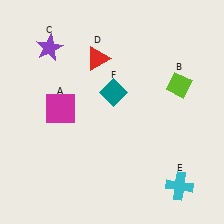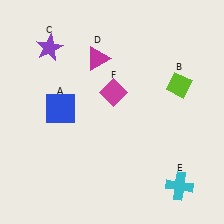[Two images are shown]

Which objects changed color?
A changed from magenta to blue. D changed from red to magenta. F changed from teal to magenta.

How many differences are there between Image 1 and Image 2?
There are 3 differences between the two images.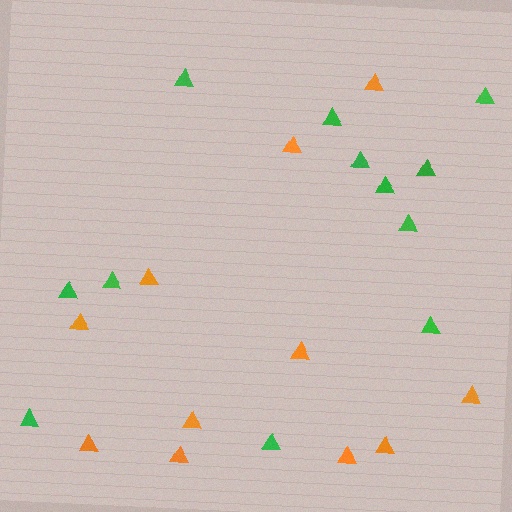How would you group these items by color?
There are 2 groups: one group of green triangles (12) and one group of orange triangles (11).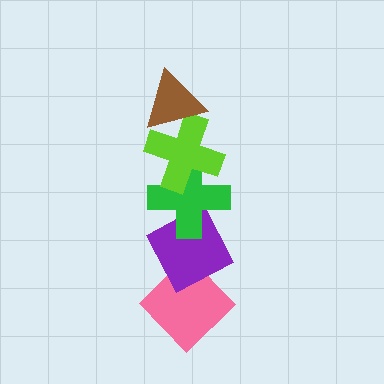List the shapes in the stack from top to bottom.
From top to bottom: the brown triangle, the lime cross, the green cross, the purple diamond, the pink diamond.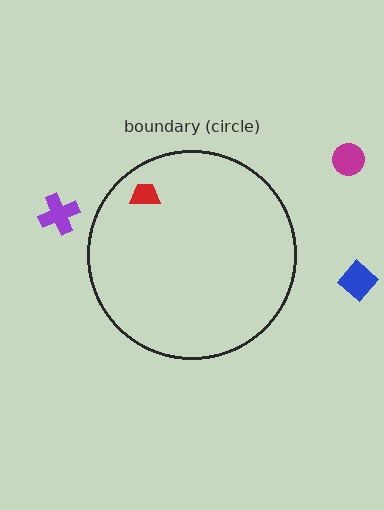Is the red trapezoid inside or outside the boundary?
Inside.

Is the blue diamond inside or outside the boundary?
Outside.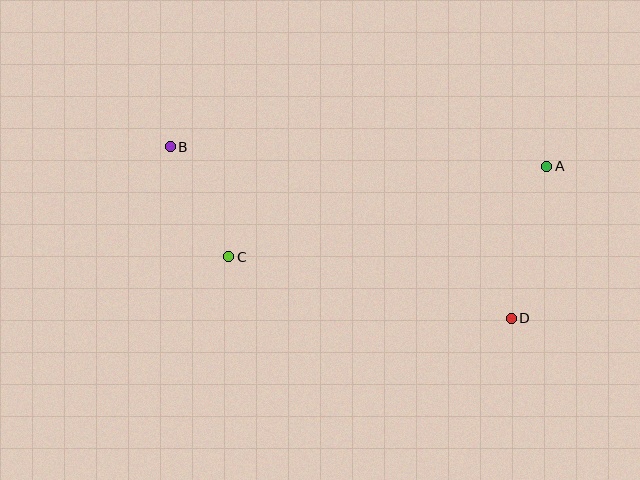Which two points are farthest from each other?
Points B and D are farthest from each other.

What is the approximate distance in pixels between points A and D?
The distance between A and D is approximately 156 pixels.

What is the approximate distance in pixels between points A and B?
The distance between A and B is approximately 377 pixels.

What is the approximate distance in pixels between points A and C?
The distance between A and C is approximately 330 pixels.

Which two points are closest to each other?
Points B and C are closest to each other.